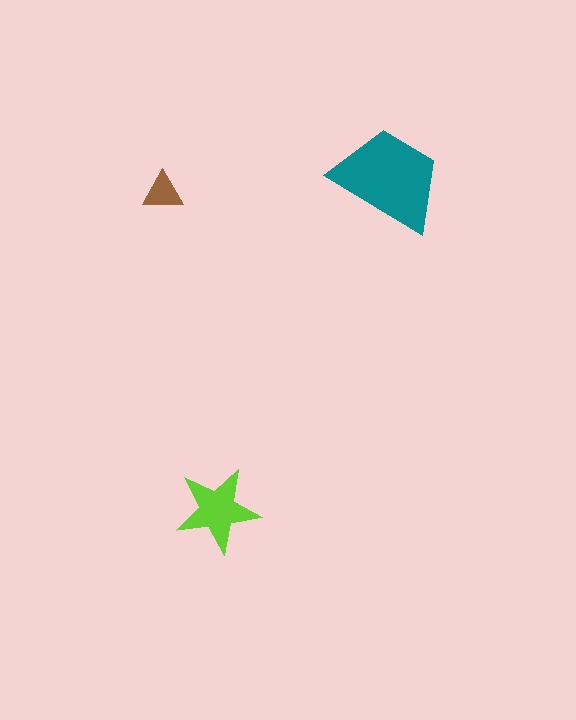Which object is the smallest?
The brown triangle.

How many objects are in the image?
There are 3 objects in the image.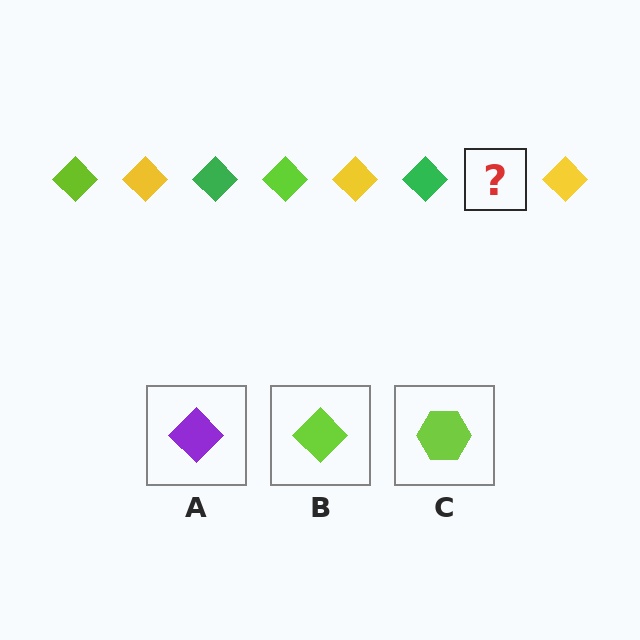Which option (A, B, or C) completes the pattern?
B.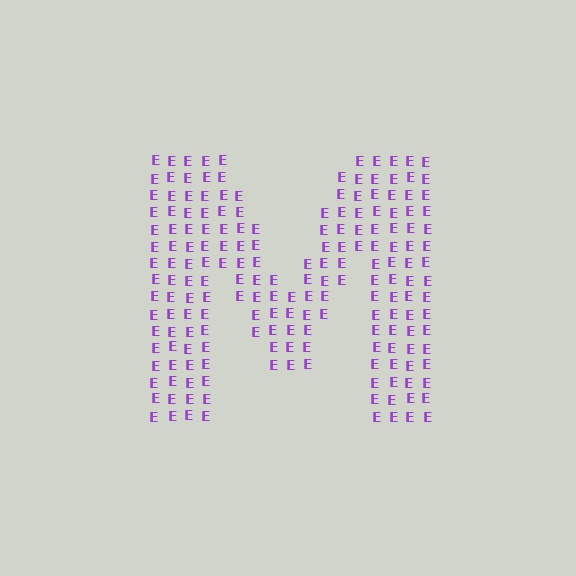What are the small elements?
The small elements are letter E's.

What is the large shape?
The large shape is the letter M.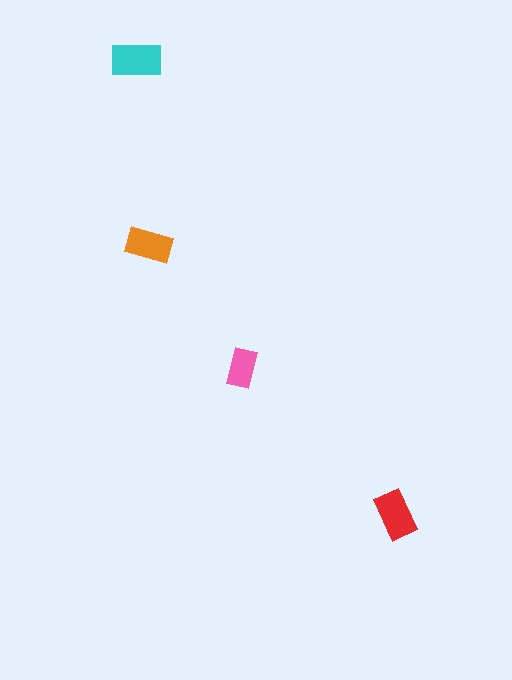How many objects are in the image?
There are 4 objects in the image.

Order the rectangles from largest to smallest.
the cyan one, the red one, the orange one, the pink one.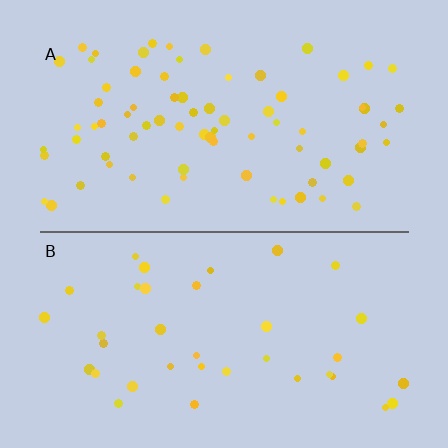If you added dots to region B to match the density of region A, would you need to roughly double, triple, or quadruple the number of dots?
Approximately double.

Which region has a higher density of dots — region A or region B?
A (the top).